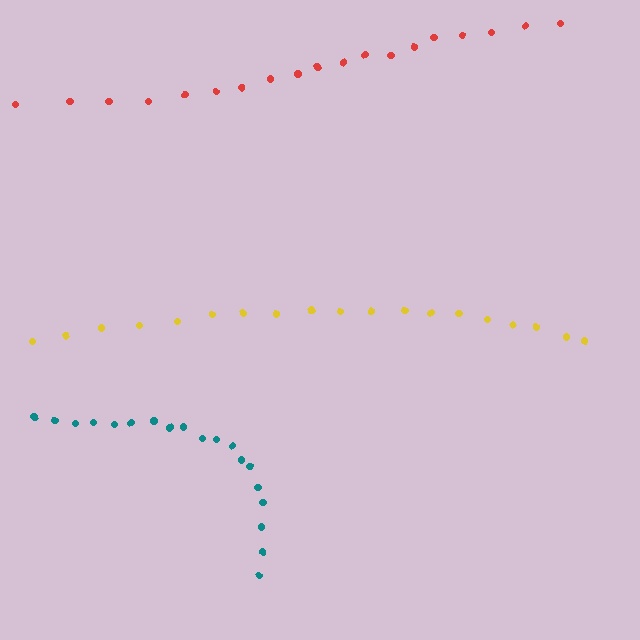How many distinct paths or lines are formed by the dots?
There are 3 distinct paths.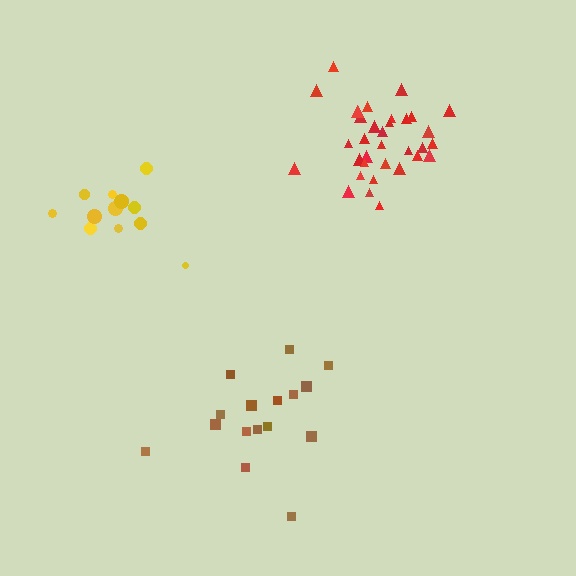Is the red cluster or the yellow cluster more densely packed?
Red.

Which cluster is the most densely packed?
Red.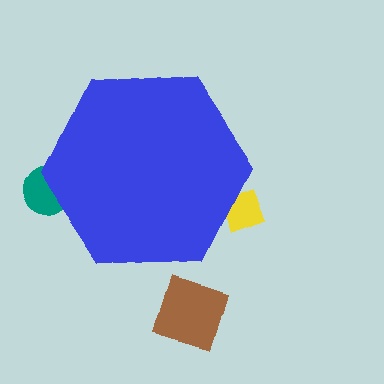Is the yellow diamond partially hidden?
Yes, the yellow diamond is partially hidden behind the blue hexagon.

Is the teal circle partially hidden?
Yes, the teal circle is partially hidden behind the blue hexagon.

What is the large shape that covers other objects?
A blue hexagon.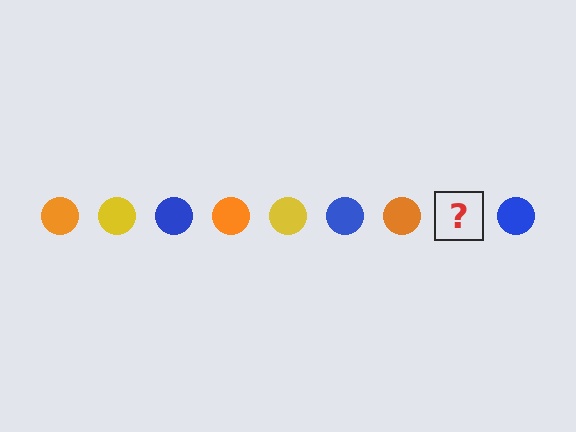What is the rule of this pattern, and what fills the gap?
The rule is that the pattern cycles through orange, yellow, blue circles. The gap should be filled with a yellow circle.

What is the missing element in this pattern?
The missing element is a yellow circle.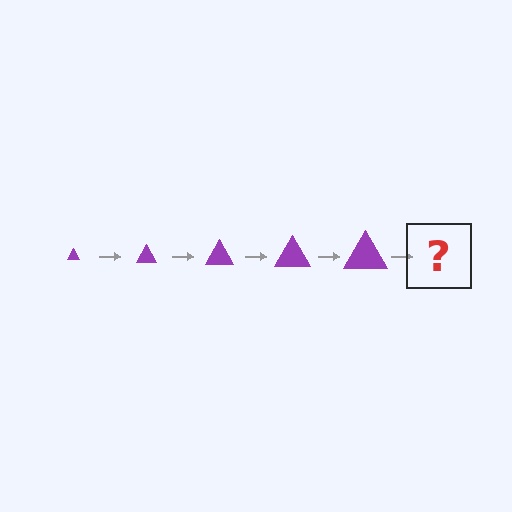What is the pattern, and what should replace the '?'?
The pattern is that the triangle gets progressively larger each step. The '?' should be a purple triangle, larger than the previous one.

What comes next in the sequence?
The next element should be a purple triangle, larger than the previous one.